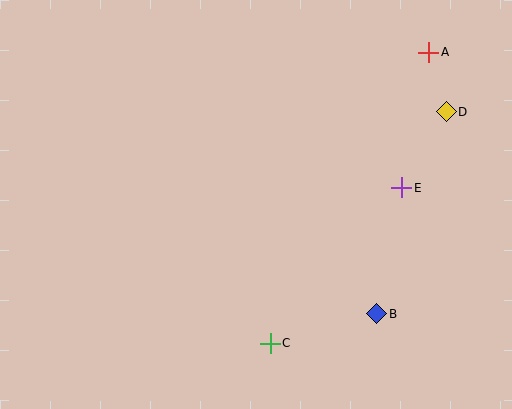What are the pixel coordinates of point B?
Point B is at (377, 314).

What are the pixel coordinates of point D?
Point D is at (446, 112).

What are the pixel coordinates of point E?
Point E is at (402, 188).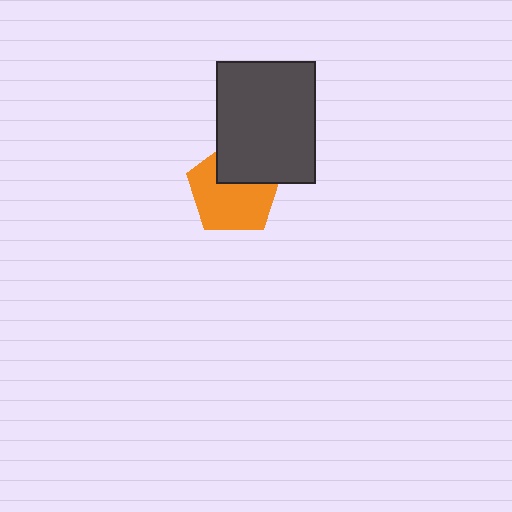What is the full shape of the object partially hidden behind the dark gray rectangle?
The partially hidden object is an orange pentagon.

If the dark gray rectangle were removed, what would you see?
You would see the complete orange pentagon.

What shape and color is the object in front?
The object in front is a dark gray rectangle.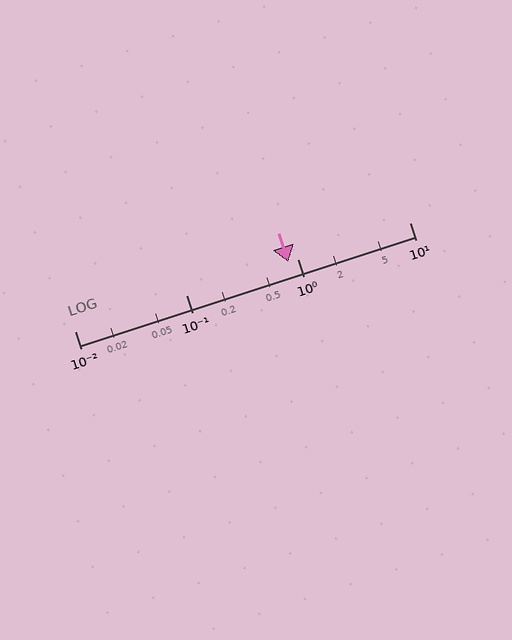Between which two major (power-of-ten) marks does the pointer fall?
The pointer is between 0.1 and 1.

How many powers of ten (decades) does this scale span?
The scale spans 3 decades, from 0.01 to 10.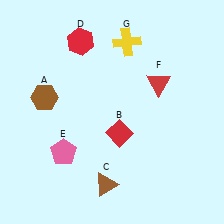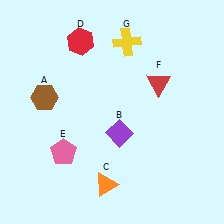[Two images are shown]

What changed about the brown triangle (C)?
In Image 1, C is brown. In Image 2, it changed to orange.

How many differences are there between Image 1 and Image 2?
There are 2 differences between the two images.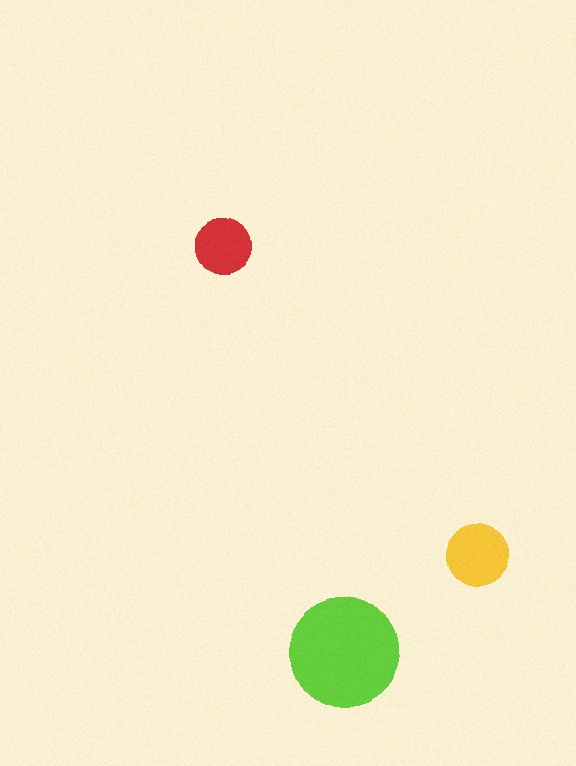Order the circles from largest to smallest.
the lime one, the yellow one, the red one.